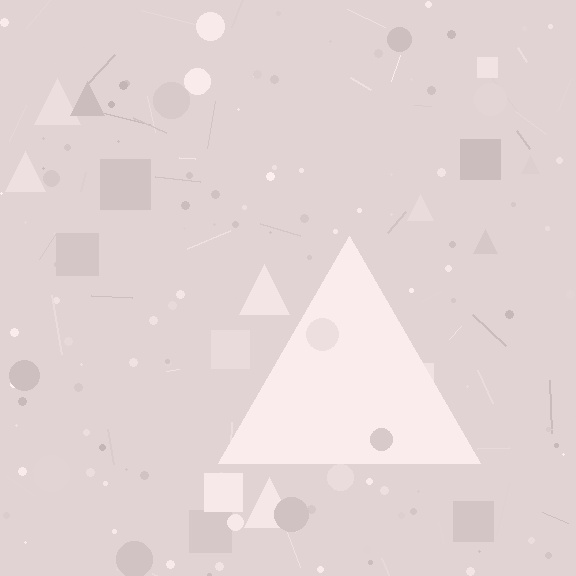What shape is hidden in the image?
A triangle is hidden in the image.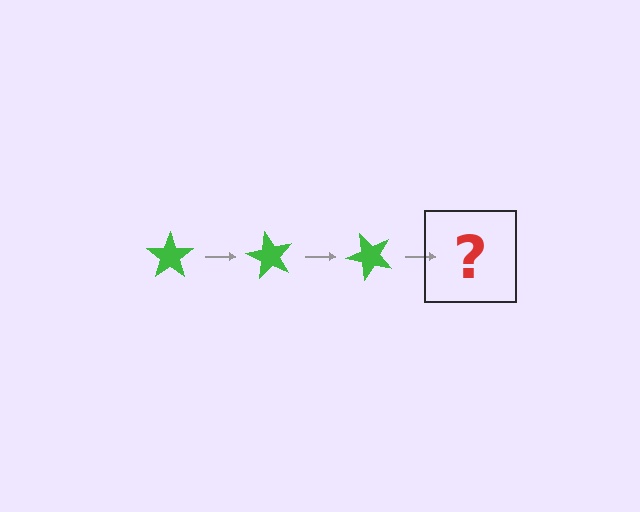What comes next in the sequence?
The next element should be a green star rotated 180 degrees.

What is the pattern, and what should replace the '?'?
The pattern is that the star rotates 60 degrees each step. The '?' should be a green star rotated 180 degrees.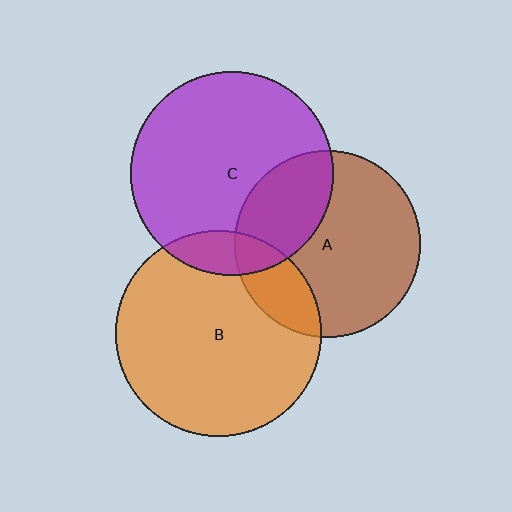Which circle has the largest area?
Circle B (orange).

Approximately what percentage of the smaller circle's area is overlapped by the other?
Approximately 20%.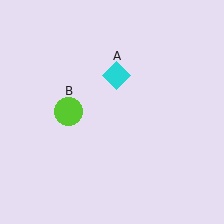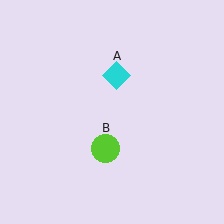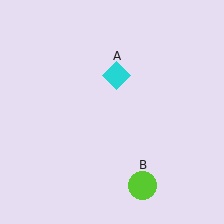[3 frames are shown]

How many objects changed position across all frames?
1 object changed position: lime circle (object B).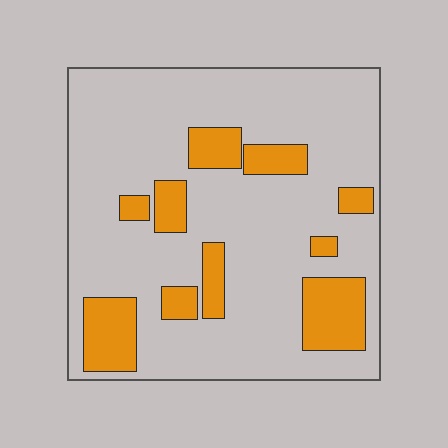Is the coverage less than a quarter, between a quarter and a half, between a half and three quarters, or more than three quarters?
Less than a quarter.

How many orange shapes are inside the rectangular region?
10.